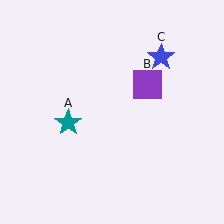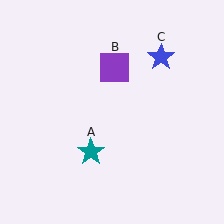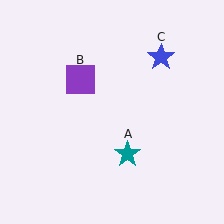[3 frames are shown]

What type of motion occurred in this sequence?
The teal star (object A), purple square (object B) rotated counterclockwise around the center of the scene.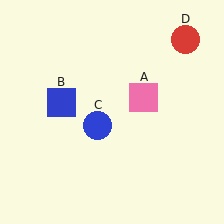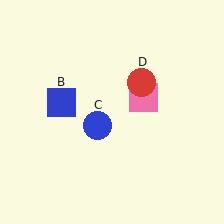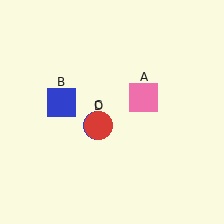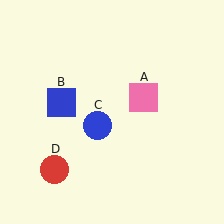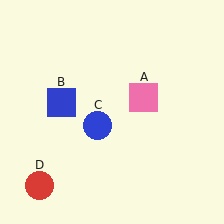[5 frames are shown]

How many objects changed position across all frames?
1 object changed position: red circle (object D).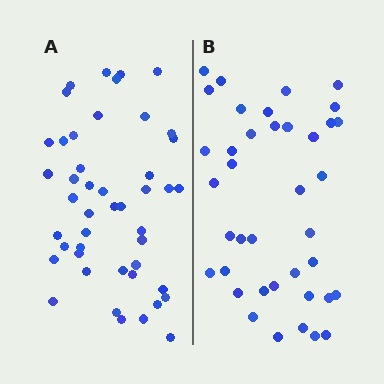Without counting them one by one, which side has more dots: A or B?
Region A (the left region) has more dots.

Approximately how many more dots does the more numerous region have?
Region A has roughly 8 or so more dots than region B.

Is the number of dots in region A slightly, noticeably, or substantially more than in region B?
Region A has only slightly more — the two regions are fairly close. The ratio is roughly 1.2 to 1.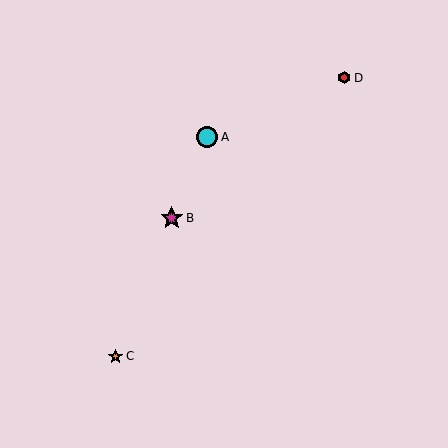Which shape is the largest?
The magenta star (labeled B) is the largest.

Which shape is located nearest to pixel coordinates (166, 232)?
The magenta star (labeled B) at (172, 218) is nearest to that location.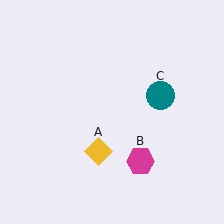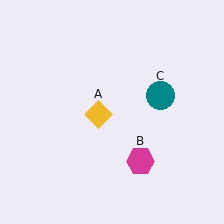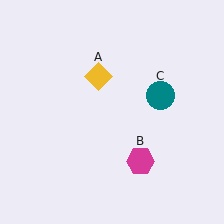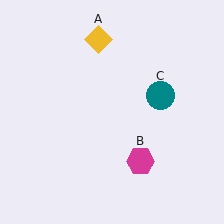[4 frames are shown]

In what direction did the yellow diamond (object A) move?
The yellow diamond (object A) moved up.